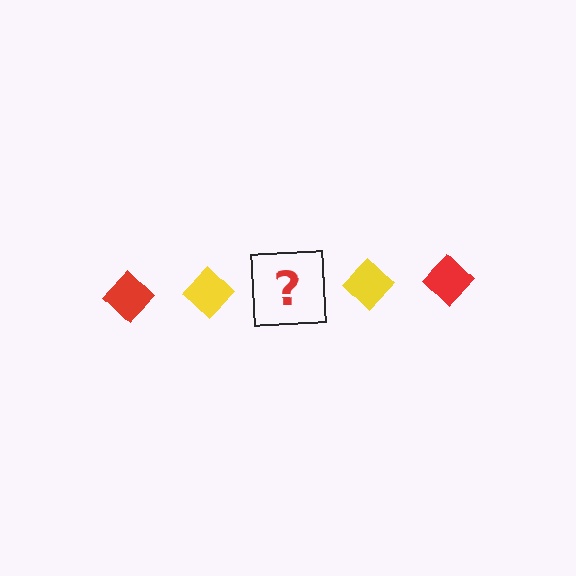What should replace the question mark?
The question mark should be replaced with a red diamond.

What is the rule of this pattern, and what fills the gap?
The rule is that the pattern cycles through red, yellow diamonds. The gap should be filled with a red diamond.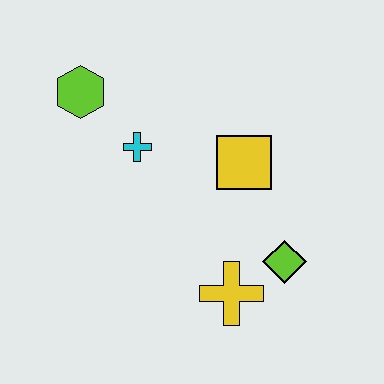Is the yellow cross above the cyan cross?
No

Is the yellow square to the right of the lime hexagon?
Yes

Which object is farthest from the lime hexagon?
The lime diamond is farthest from the lime hexagon.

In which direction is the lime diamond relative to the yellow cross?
The lime diamond is to the right of the yellow cross.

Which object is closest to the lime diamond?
The yellow cross is closest to the lime diamond.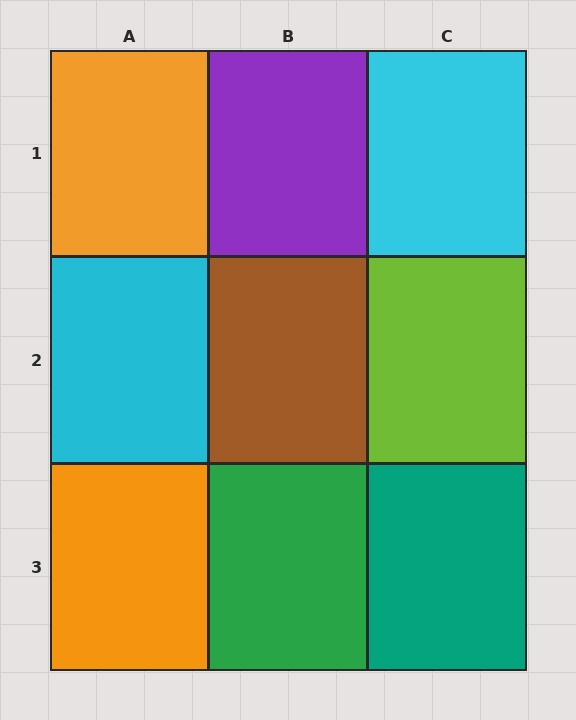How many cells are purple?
1 cell is purple.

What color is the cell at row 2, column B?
Brown.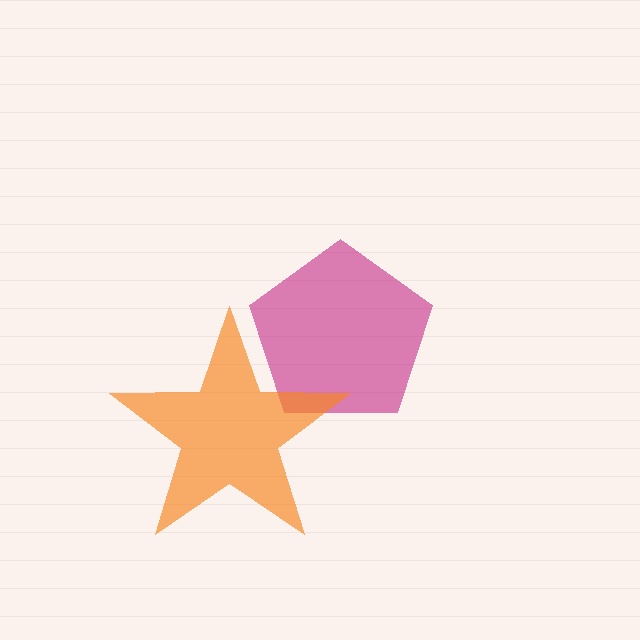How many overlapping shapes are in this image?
There are 2 overlapping shapes in the image.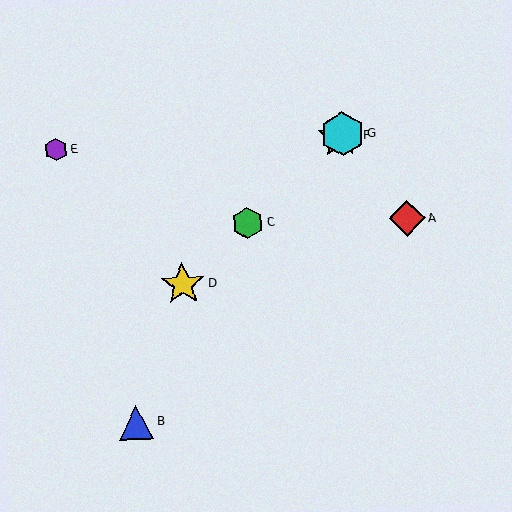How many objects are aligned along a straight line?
4 objects (C, D, F, G) are aligned along a straight line.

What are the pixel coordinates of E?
Object E is at (56, 150).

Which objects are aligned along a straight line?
Objects C, D, F, G are aligned along a straight line.